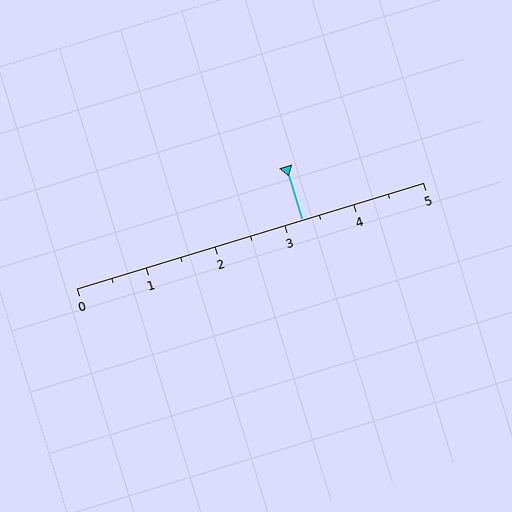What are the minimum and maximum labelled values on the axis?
The axis runs from 0 to 5.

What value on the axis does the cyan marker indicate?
The marker indicates approximately 3.2.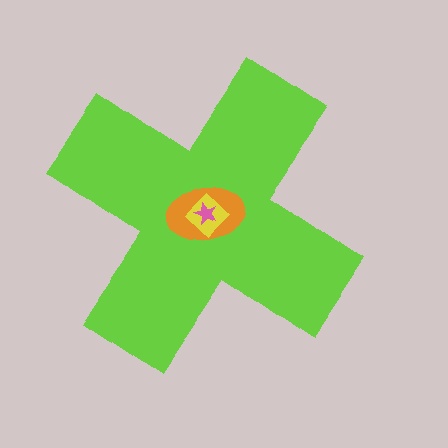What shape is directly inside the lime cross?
The orange ellipse.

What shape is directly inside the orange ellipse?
The yellow diamond.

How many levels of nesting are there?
4.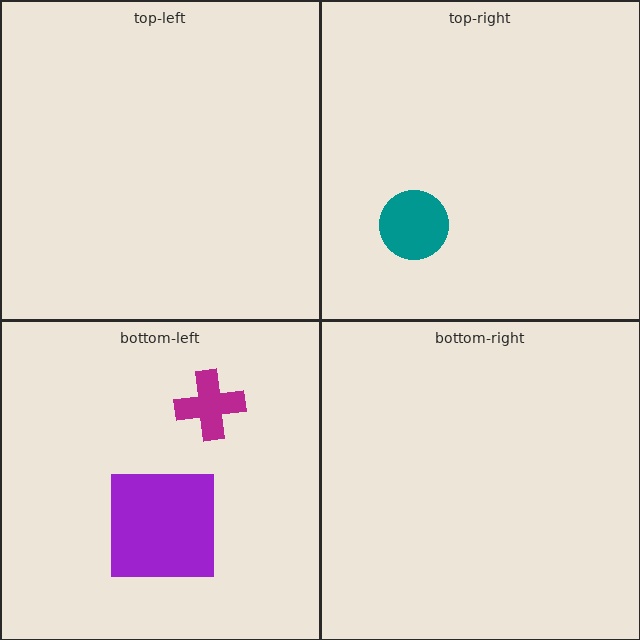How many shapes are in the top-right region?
1.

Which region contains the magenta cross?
The bottom-left region.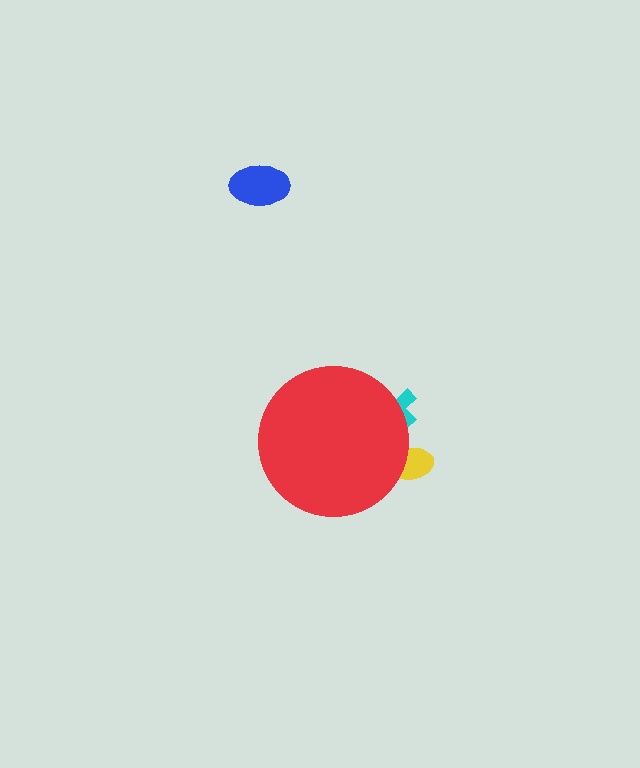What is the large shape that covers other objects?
A red circle.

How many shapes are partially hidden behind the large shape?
2 shapes are partially hidden.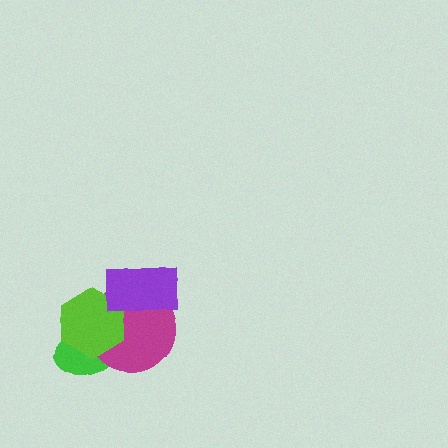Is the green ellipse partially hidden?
Yes, it is partially covered by another shape.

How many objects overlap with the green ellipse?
2 objects overlap with the green ellipse.